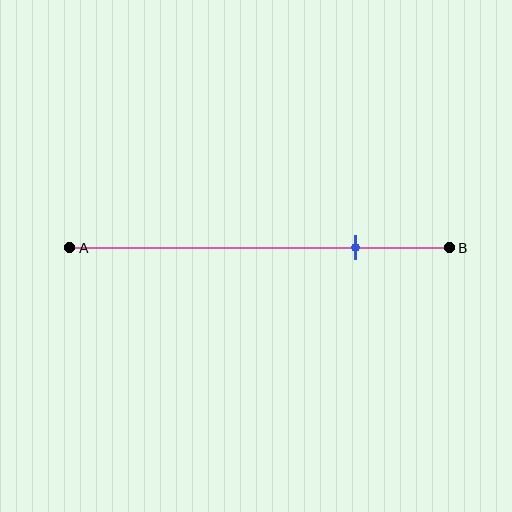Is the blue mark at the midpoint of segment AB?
No, the mark is at about 75% from A, not at the 50% midpoint.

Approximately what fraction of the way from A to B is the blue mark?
The blue mark is approximately 75% of the way from A to B.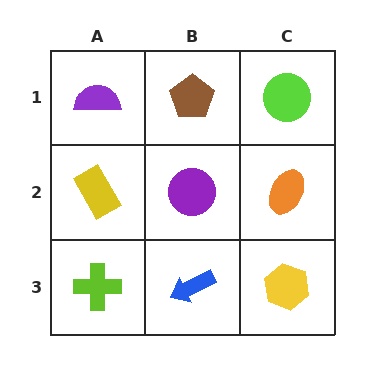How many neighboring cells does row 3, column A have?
2.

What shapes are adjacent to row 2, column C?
A lime circle (row 1, column C), a yellow hexagon (row 3, column C), a purple circle (row 2, column B).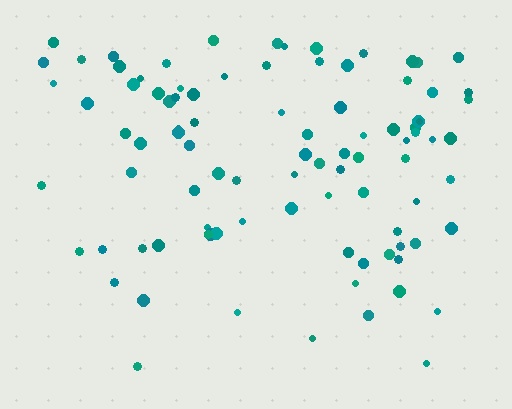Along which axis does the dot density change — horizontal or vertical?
Vertical.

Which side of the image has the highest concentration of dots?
The top.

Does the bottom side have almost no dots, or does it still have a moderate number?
Still a moderate number, just noticeably fewer than the top.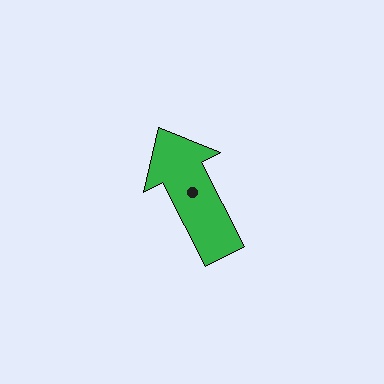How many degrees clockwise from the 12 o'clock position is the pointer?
Approximately 333 degrees.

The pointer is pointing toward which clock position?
Roughly 11 o'clock.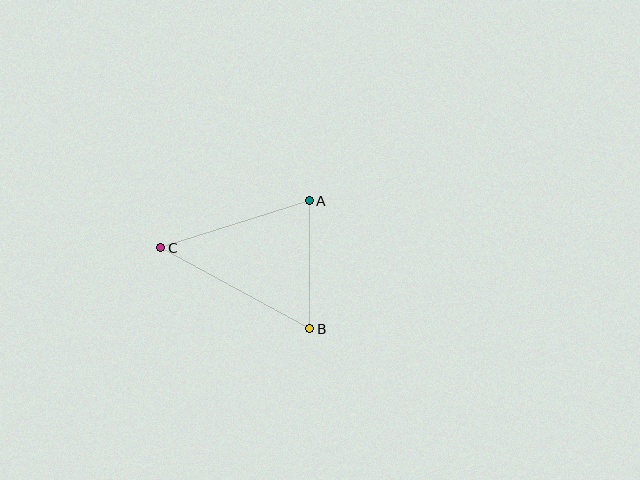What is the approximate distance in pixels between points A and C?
The distance between A and C is approximately 156 pixels.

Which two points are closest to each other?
Points A and B are closest to each other.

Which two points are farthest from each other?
Points B and C are farthest from each other.